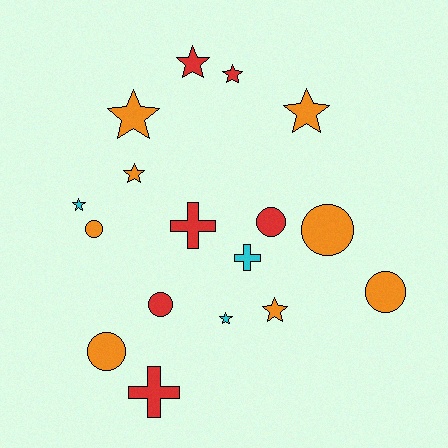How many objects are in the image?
There are 17 objects.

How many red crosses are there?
There are 2 red crosses.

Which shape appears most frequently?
Star, with 8 objects.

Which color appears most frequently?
Orange, with 8 objects.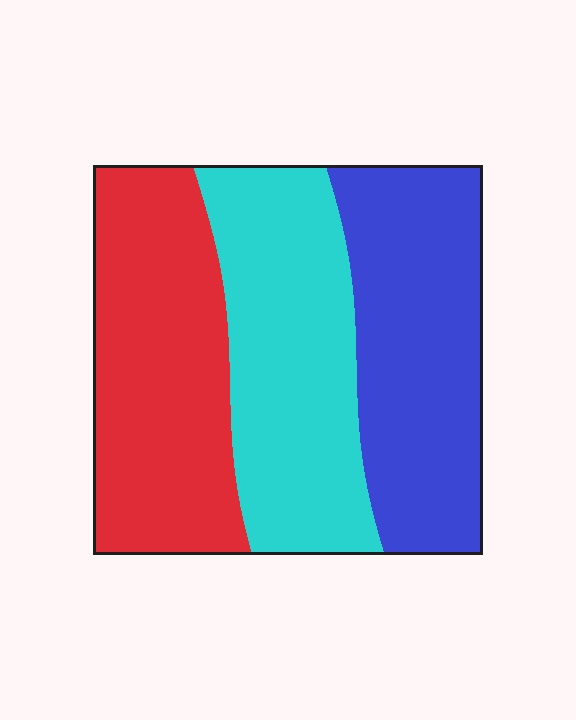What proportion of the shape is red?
Red takes up about one third (1/3) of the shape.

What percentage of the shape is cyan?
Cyan covers around 35% of the shape.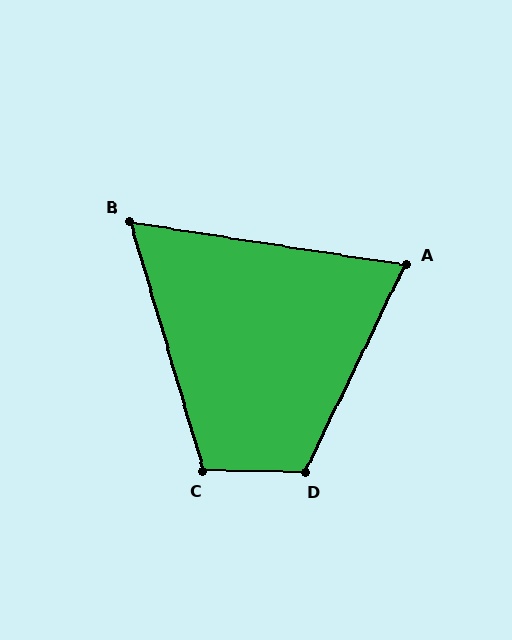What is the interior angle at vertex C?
Approximately 107 degrees (obtuse).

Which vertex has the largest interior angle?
D, at approximately 115 degrees.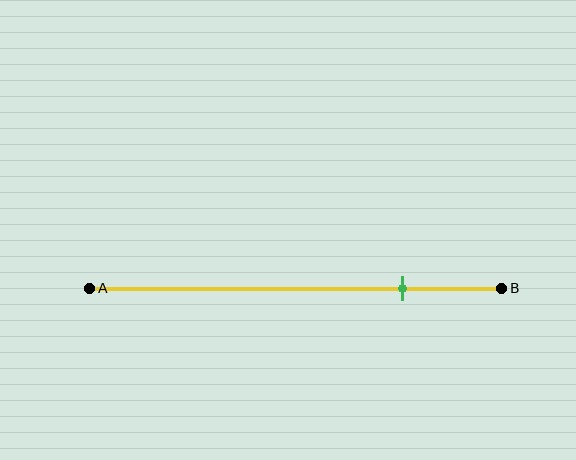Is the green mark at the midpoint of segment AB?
No, the mark is at about 75% from A, not at the 50% midpoint.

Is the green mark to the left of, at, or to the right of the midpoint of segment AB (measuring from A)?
The green mark is to the right of the midpoint of segment AB.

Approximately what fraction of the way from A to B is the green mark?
The green mark is approximately 75% of the way from A to B.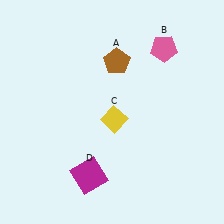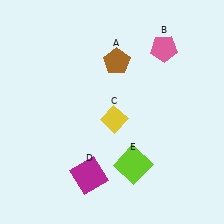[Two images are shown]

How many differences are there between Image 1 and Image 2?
There is 1 difference between the two images.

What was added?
A lime square (E) was added in Image 2.